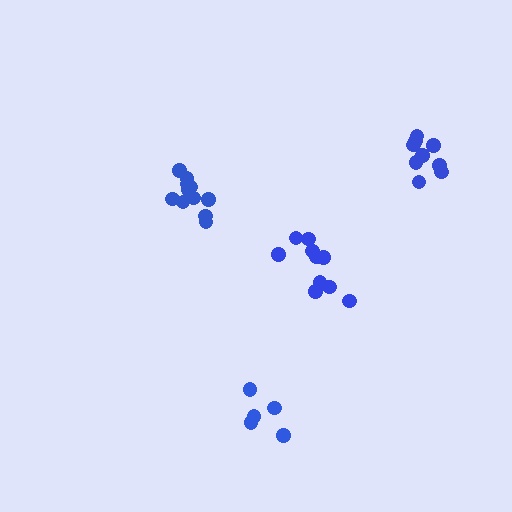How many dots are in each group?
Group 1: 9 dots, Group 2: 11 dots, Group 3: 10 dots, Group 4: 5 dots (35 total).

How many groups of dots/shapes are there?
There are 4 groups.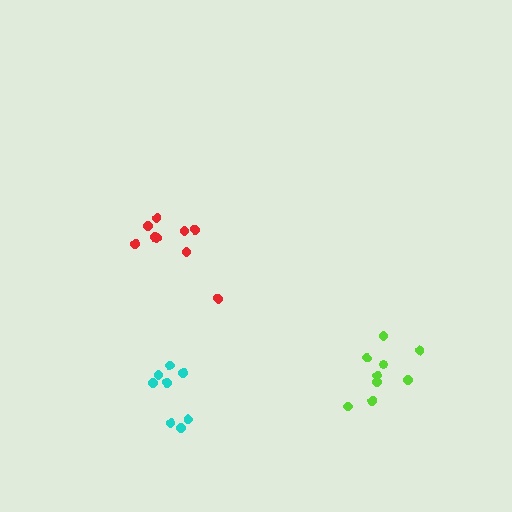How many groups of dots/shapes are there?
There are 3 groups.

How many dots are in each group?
Group 1: 8 dots, Group 2: 9 dots, Group 3: 9 dots (26 total).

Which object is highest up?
The red cluster is topmost.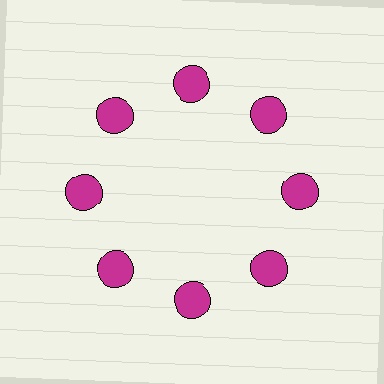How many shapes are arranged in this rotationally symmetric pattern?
There are 8 shapes, arranged in 8 groups of 1.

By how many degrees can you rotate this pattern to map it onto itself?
The pattern maps onto itself every 45 degrees of rotation.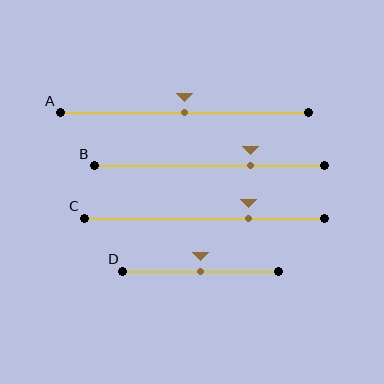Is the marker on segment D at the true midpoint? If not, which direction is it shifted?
Yes, the marker on segment D is at the true midpoint.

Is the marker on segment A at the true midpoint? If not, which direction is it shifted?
Yes, the marker on segment A is at the true midpoint.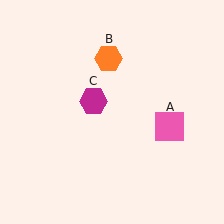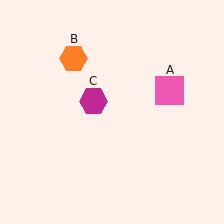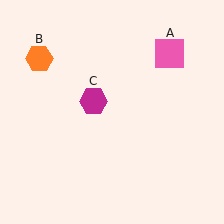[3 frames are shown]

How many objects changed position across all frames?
2 objects changed position: pink square (object A), orange hexagon (object B).